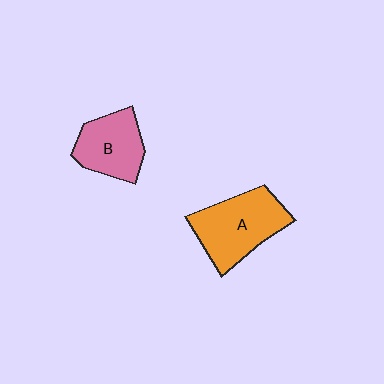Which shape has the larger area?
Shape A (orange).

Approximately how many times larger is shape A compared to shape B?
Approximately 1.3 times.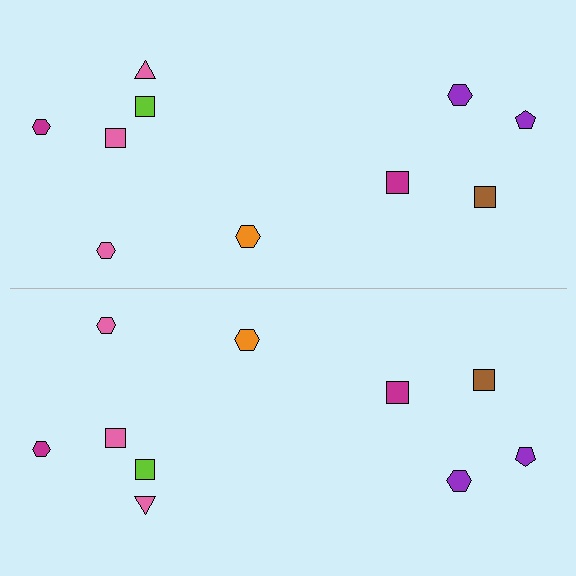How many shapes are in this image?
There are 20 shapes in this image.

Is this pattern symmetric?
Yes, this pattern has bilateral (reflection) symmetry.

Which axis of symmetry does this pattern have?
The pattern has a horizontal axis of symmetry running through the center of the image.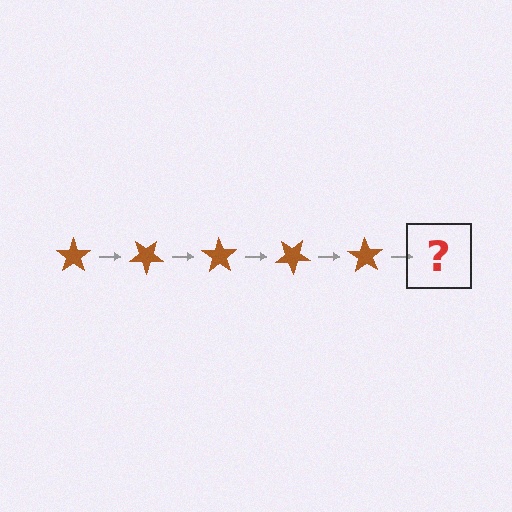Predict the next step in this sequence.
The next step is a brown star rotated 175 degrees.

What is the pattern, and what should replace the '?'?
The pattern is that the star rotates 35 degrees each step. The '?' should be a brown star rotated 175 degrees.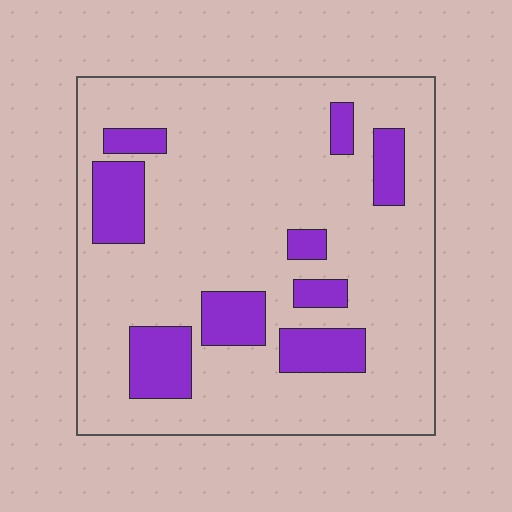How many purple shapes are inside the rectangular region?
9.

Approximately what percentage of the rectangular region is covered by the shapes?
Approximately 20%.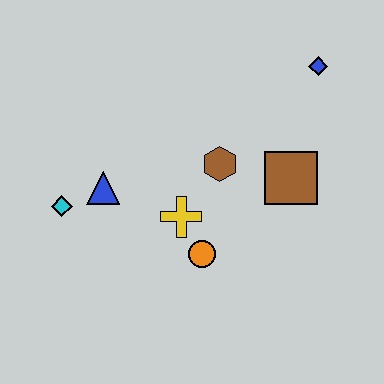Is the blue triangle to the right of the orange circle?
No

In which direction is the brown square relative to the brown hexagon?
The brown square is to the right of the brown hexagon.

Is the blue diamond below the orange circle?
No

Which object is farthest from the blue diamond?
The cyan diamond is farthest from the blue diamond.